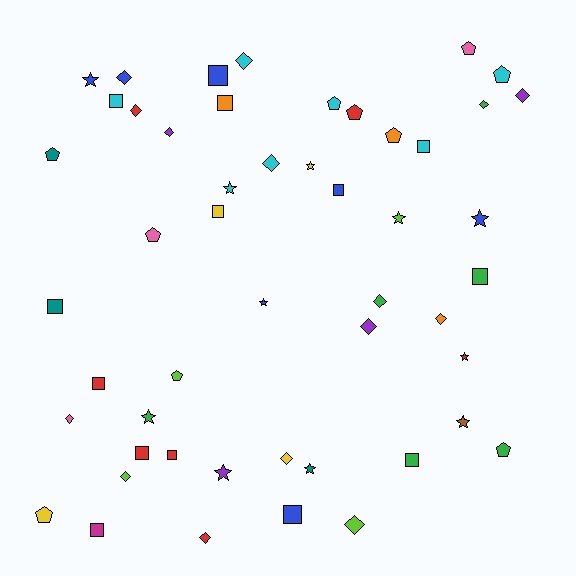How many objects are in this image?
There are 50 objects.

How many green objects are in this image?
There are 6 green objects.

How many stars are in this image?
There are 11 stars.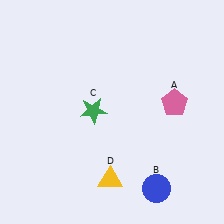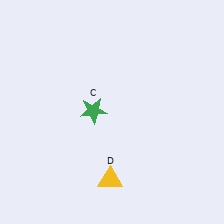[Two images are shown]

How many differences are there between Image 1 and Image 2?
There are 2 differences between the two images.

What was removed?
The blue circle (B), the pink pentagon (A) were removed in Image 2.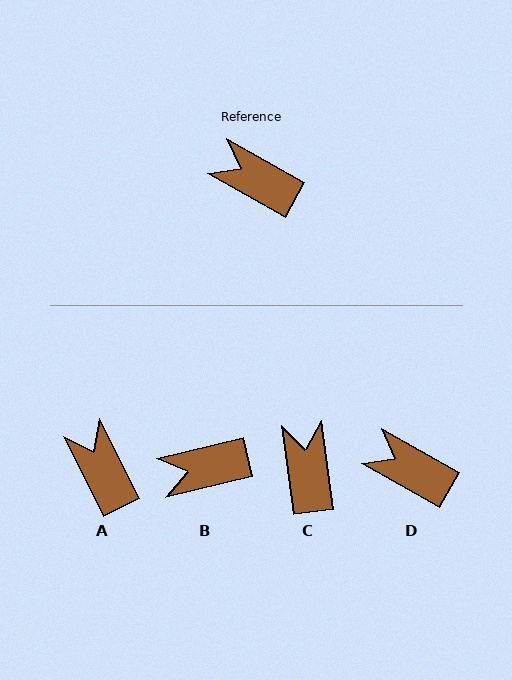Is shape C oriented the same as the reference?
No, it is off by about 53 degrees.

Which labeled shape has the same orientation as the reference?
D.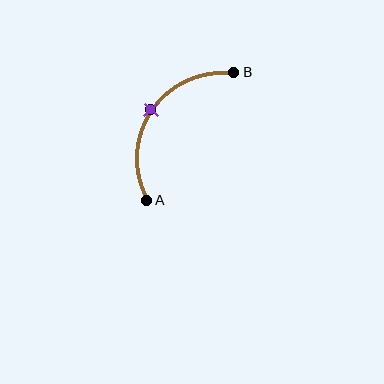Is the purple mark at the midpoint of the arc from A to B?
Yes. The purple mark lies on the arc at equal arc-length from both A and B — it is the arc midpoint.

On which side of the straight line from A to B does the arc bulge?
The arc bulges above and to the left of the straight line connecting A and B.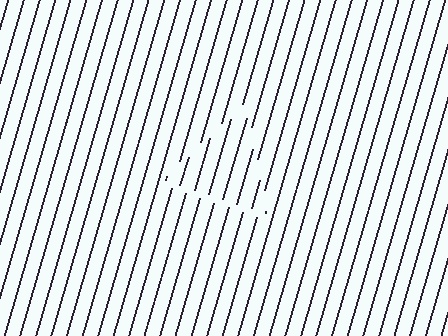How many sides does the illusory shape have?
3 sides — the line-ends trace a triangle.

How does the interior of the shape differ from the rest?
The interior of the shape contains the same grating, shifted by half a period — the contour is defined by the phase discontinuity where line-ends from the inner and outer gratings abut.